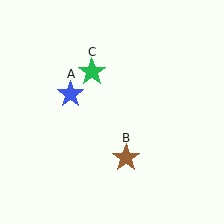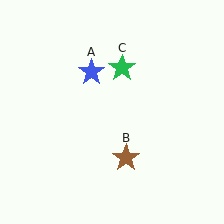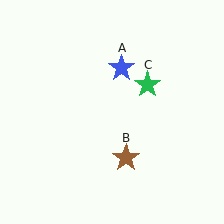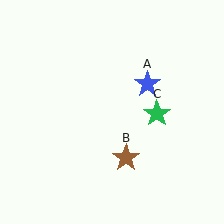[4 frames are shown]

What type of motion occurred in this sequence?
The blue star (object A), green star (object C) rotated clockwise around the center of the scene.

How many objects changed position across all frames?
2 objects changed position: blue star (object A), green star (object C).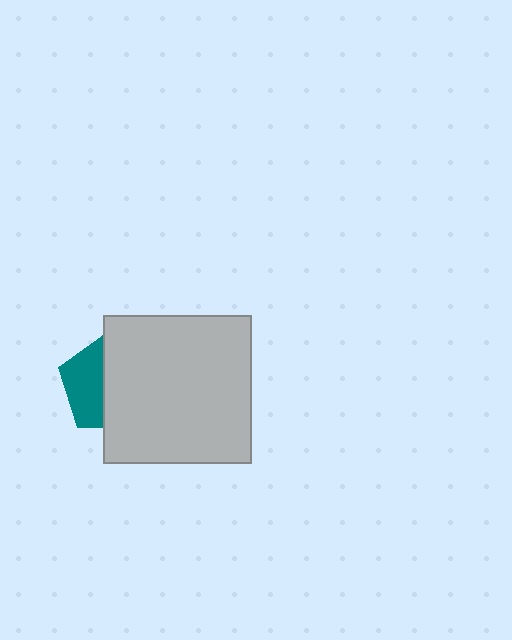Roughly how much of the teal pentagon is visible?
A small part of it is visible (roughly 43%).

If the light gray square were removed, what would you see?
You would see the complete teal pentagon.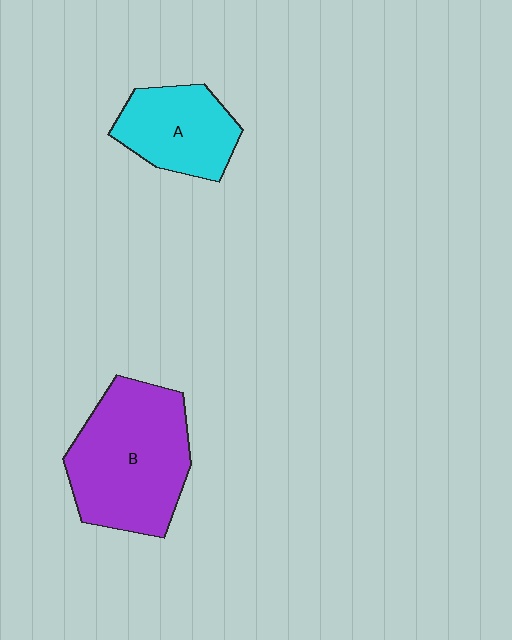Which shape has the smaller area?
Shape A (cyan).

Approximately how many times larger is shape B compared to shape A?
Approximately 1.7 times.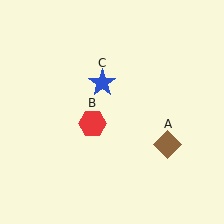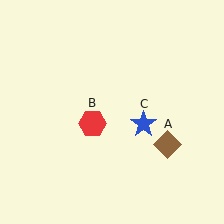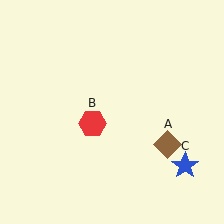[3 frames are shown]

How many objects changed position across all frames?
1 object changed position: blue star (object C).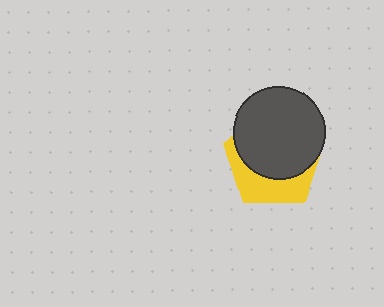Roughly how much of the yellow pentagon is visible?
A small part of it is visible (roughly 36%).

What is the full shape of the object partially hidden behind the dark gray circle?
The partially hidden object is a yellow pentagon.